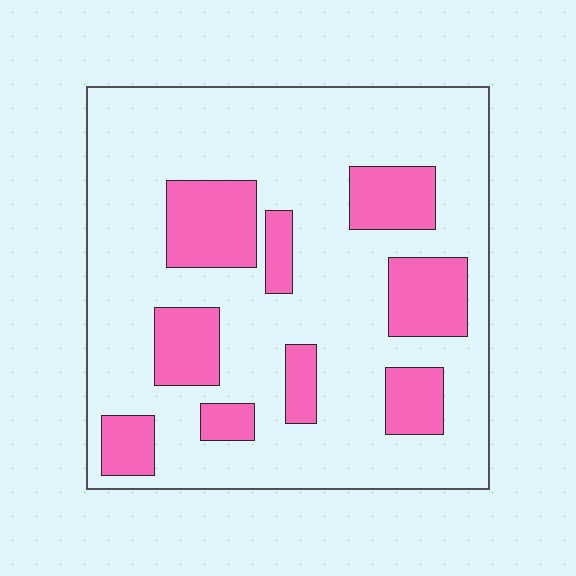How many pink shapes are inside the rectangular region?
9.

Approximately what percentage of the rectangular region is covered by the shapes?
Approximately 25%.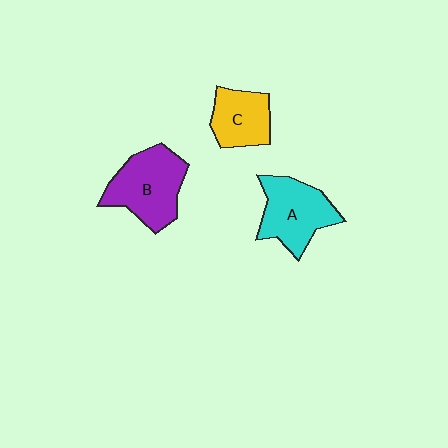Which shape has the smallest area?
Shape C (yellow).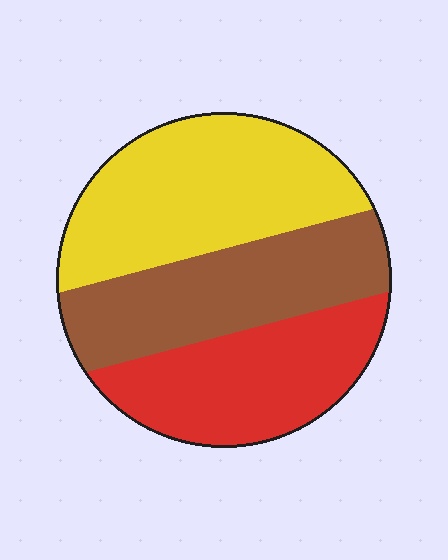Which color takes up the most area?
Yellow, at roughly 40%.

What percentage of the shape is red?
Red takes up about one third (1/3) of the shape.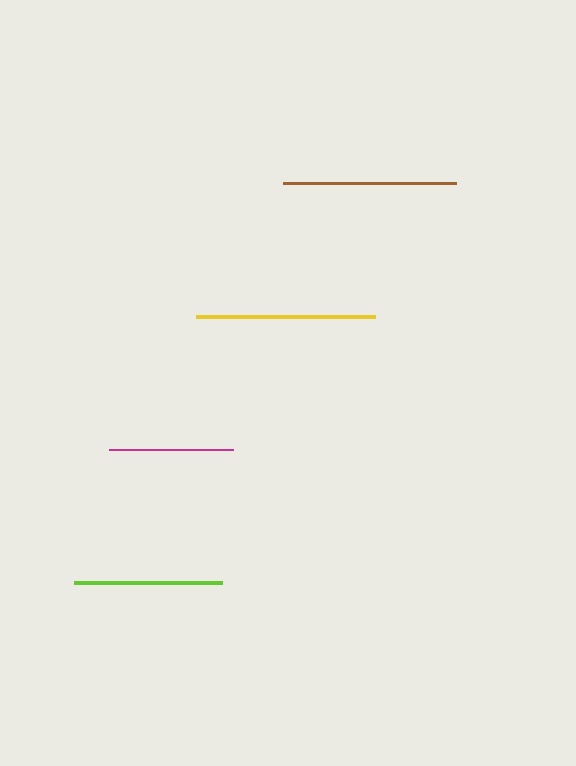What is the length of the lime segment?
The lime segment is approximately 148 pixels long.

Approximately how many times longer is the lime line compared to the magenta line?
The lime line is approximately 1.2 times the length of the magenta line.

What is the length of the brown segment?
The brown segment is approximately 173 pixels long.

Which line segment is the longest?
The yellow line is the longest at approximately 179 pixels.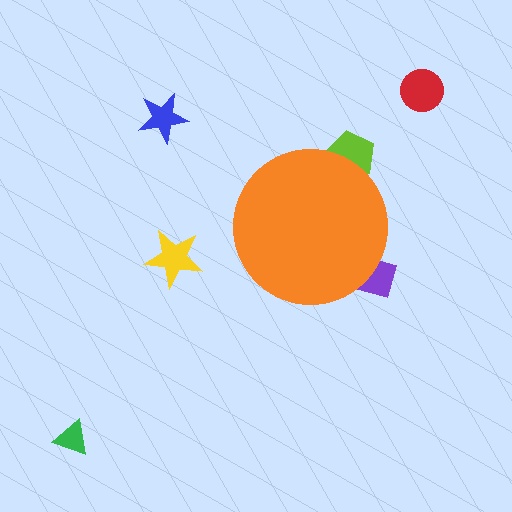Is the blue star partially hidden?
No, the blue star is fully visible.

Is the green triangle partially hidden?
No, the green triangle is fully visible.